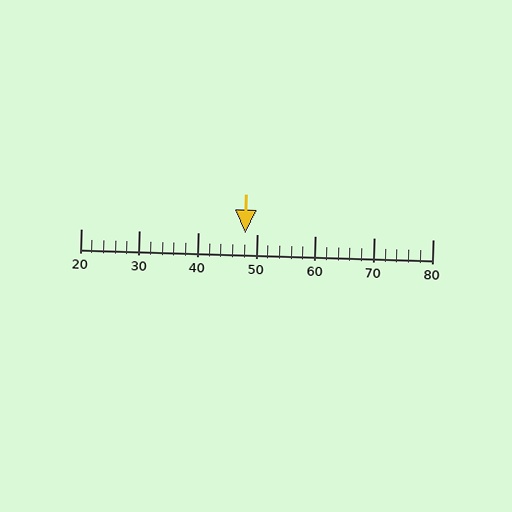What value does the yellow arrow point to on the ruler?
The yellow arrow points to approximately 48.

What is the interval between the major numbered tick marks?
The major tick marks are spaced 10 units apart.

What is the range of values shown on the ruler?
The ruler shows values from 20 to 80.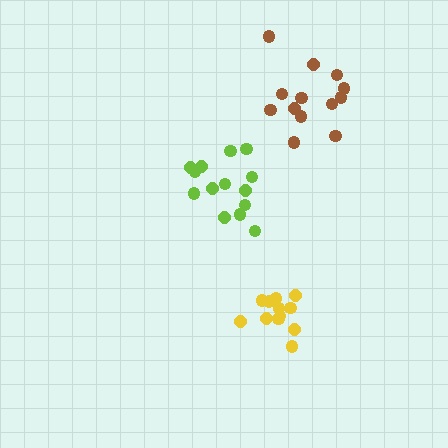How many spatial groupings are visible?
There are 3 spatial groupings.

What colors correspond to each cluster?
The clusters are colored: lime, yellow, brown.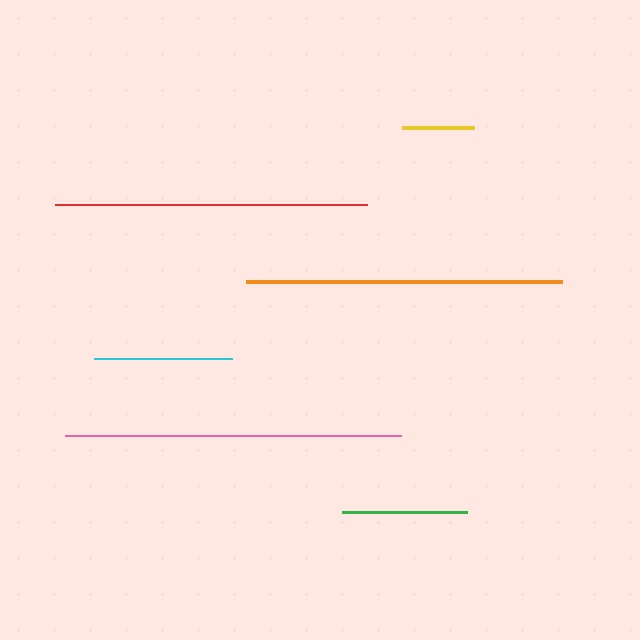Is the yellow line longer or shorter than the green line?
The green line is longer than the yellow line.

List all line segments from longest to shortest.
From longest to shortest: pink, orange, red, cyan, green, yellow.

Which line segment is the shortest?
The yellow line is the shortest at approximately 72 pixels.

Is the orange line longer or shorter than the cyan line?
The orange line is longer than the cyan line.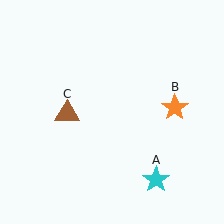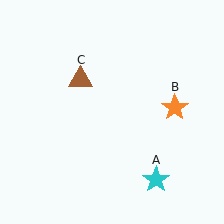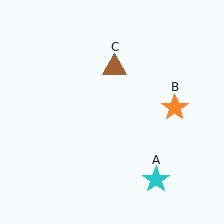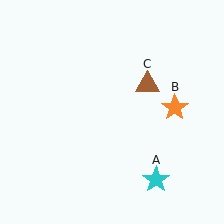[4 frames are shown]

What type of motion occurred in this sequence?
The brown triangle (object C) rotated clockwise around the center of the scene.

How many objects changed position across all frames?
1 object changed position: brown triangle (object C).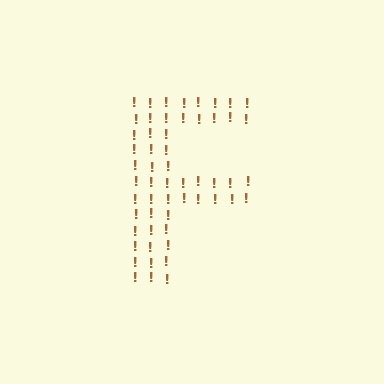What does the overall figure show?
The overall figure shows the letter F.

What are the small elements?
The small elements are exclamation marks.